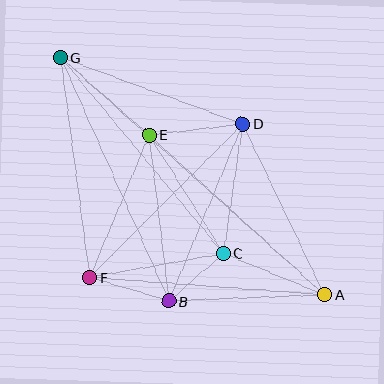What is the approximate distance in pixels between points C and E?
The distance between C and E is approximately 140 pixels.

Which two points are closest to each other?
Points B and C are closest to each other.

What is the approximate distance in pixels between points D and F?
The distance between D and F is approximately 217 pixels.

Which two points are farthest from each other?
Points A and G are farthest from each other.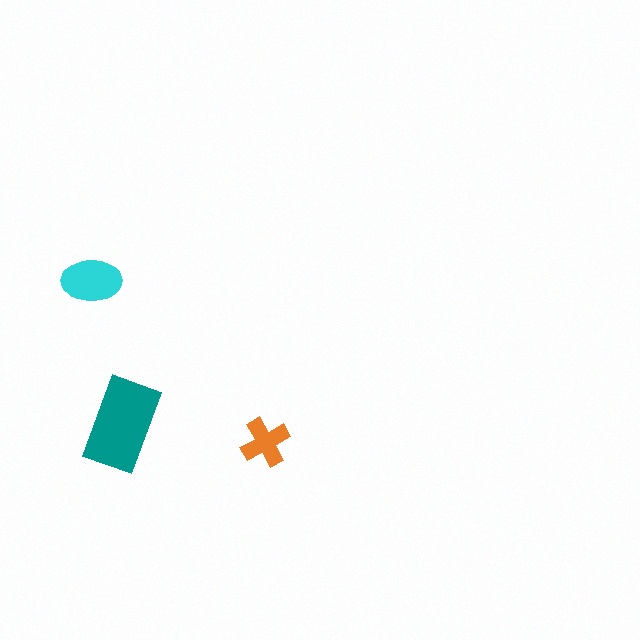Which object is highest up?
The cyan ellipse is topmost.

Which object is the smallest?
The orange cross.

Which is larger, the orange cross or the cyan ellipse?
The cyan ellipse.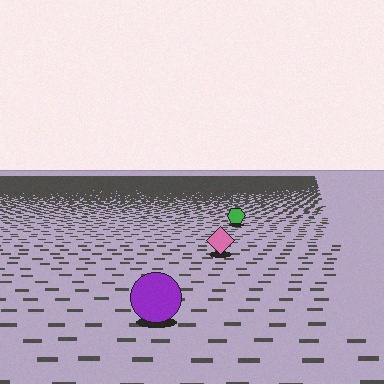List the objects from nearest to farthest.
From nearest to farthest: the purple circle, the pink diamond, the green hexagon.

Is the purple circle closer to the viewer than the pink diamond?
Yes. The purple circle is closer — you can tell from the texture gradient: the ground texture is coarser near it.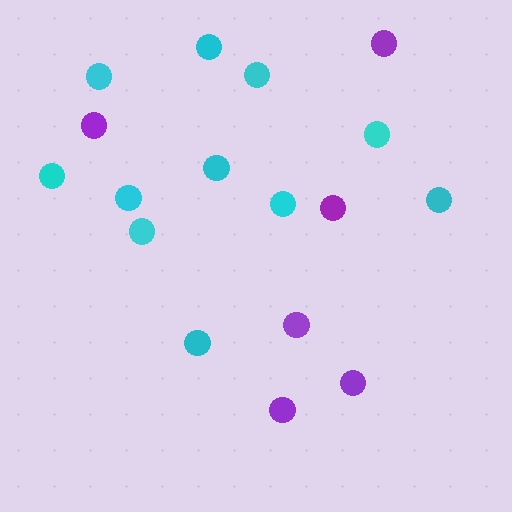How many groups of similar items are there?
There are 2 groups: one group of purple circles (6) and one group of cyan circles (11).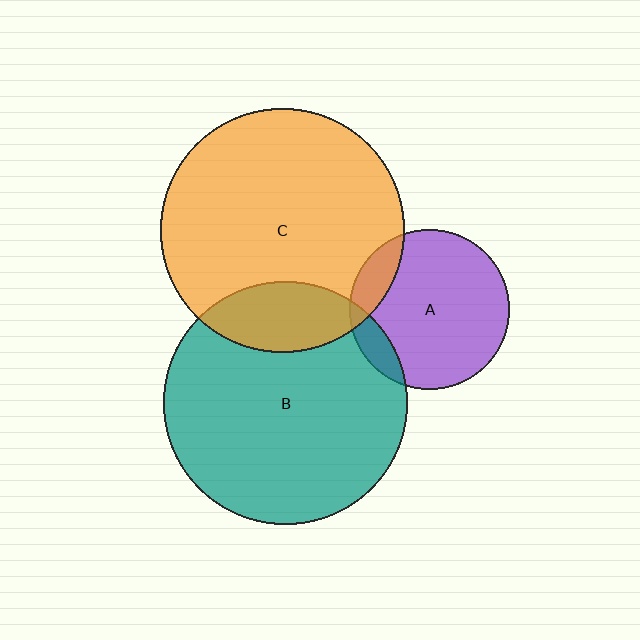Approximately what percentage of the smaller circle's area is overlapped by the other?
Approximately 10%.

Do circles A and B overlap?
Yes.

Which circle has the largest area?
Circle C (orange).